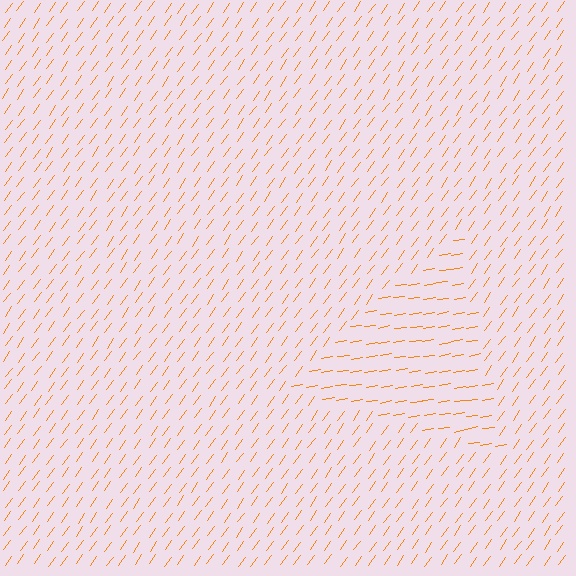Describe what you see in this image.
The image is filled with small orange line segments. A triangle region in the image has lines oriented differently from the surrounding lines, creating a visible texture boundary.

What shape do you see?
I see a triangle.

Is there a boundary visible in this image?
Yes, there is a texture boundary formed by a change in line orientation.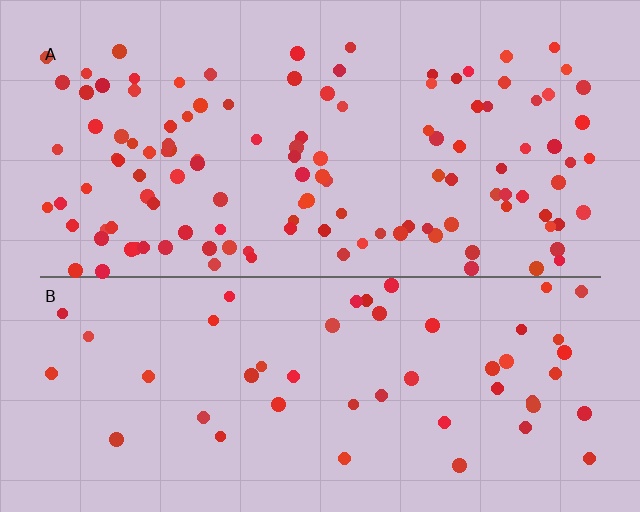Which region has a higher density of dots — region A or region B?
A (the top).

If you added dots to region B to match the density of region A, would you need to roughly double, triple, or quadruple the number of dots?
Approximately double.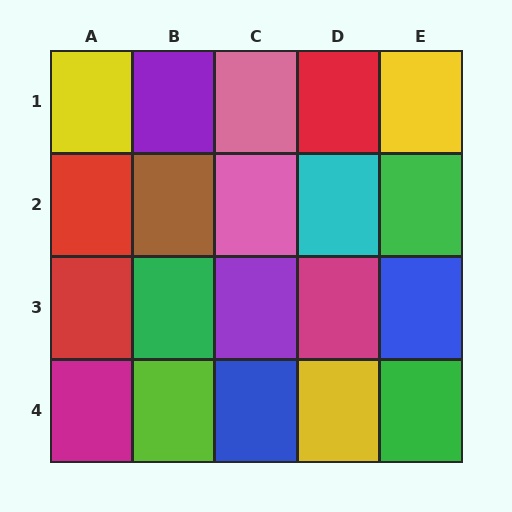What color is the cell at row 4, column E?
Green.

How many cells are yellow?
3 cells are yellow.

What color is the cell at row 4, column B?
Lime.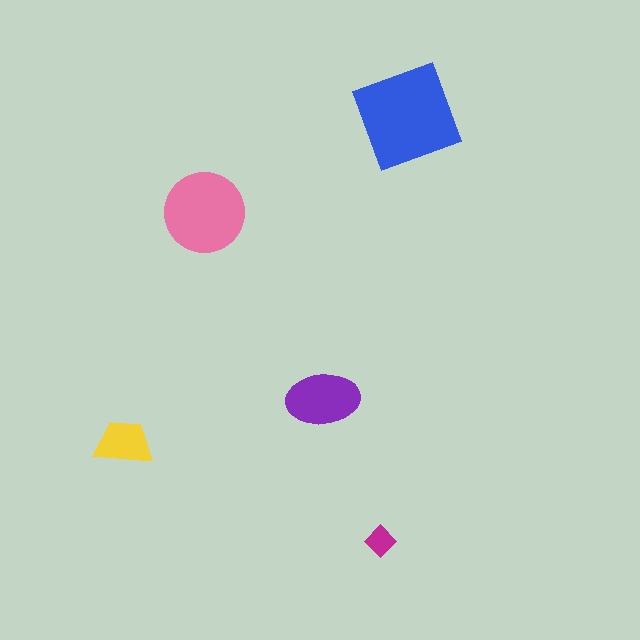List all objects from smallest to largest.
The magenta diamond, the yellow trapezoid, the purple ellipse, the pink circle, the blue square.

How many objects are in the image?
There are 5 objects in the image.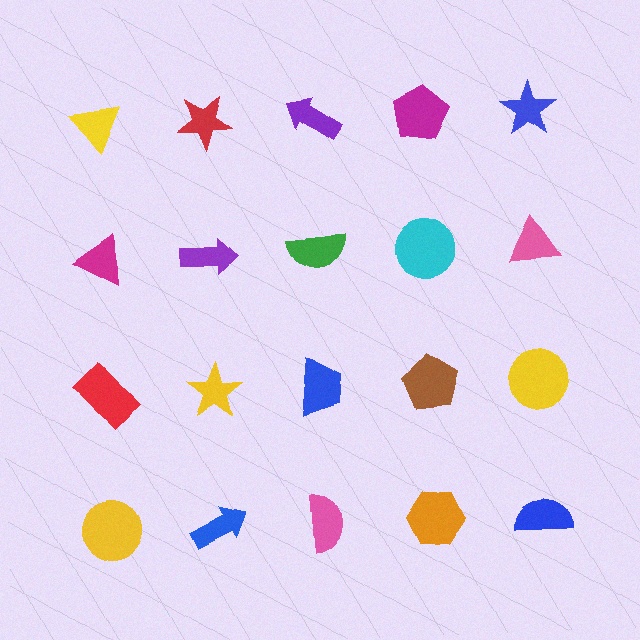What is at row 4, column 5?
A blue semicircle.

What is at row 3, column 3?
A blue trapezoid.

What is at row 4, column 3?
A pink semicircle.